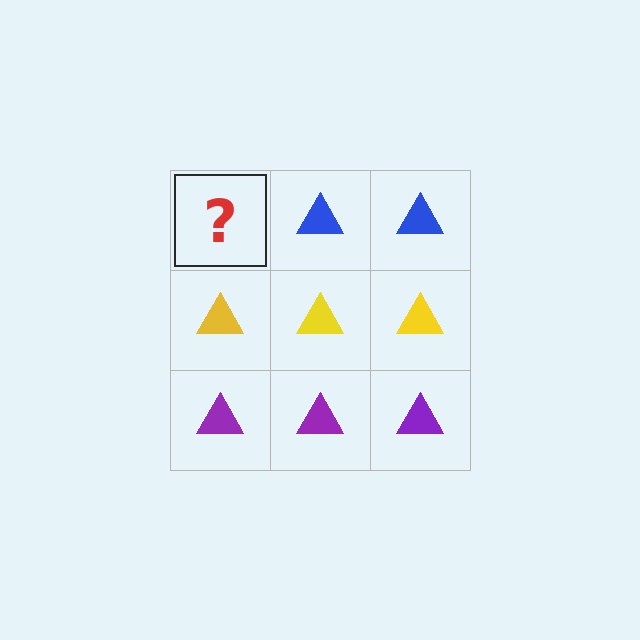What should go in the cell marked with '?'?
The missing cell should contain a blue triangle.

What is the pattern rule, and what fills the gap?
The rule is that each row has a consistent color. The gap should be filled with a blue triangle.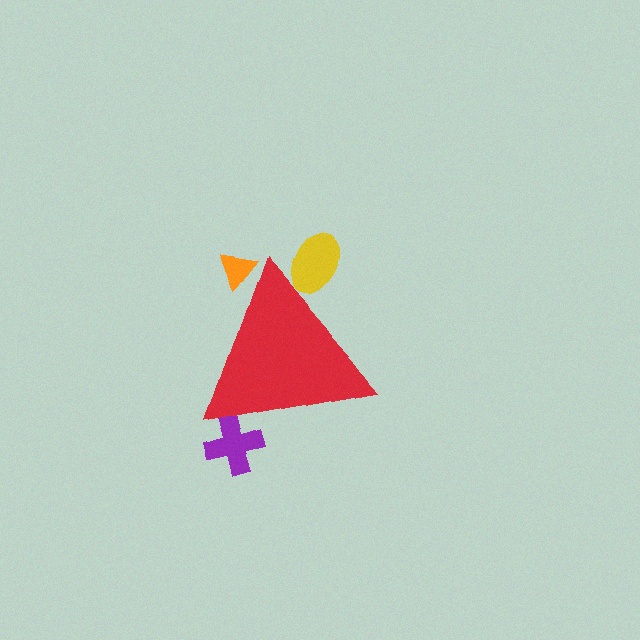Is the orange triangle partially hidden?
Yes, the orange triangle is partially hidden behind the red triangle.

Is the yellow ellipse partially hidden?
Yes, the yellow ellipse is partially hidden behind the red triangle.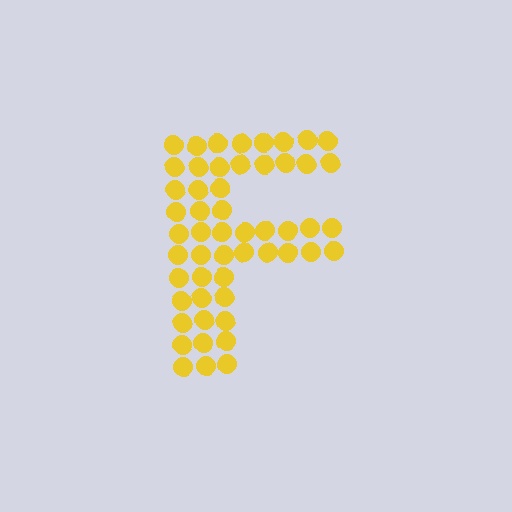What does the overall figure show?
The overall figure shows the letter F.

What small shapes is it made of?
It is made of small circles.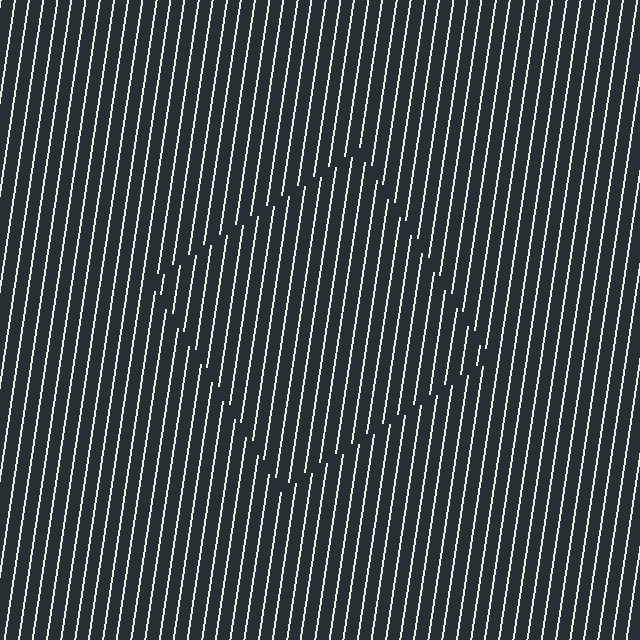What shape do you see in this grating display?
An illusory square. The interior of the shape contains the same grating, shifted by half a period — the contour is defined by the phase discontinuity where line-ends from the inner and outer gratings abut.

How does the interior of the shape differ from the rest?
The interior of the shape contains the same grating, shifted by half a period — the contour is defined by the phase discontinuity where line-ends from the inner and outer gratings abut.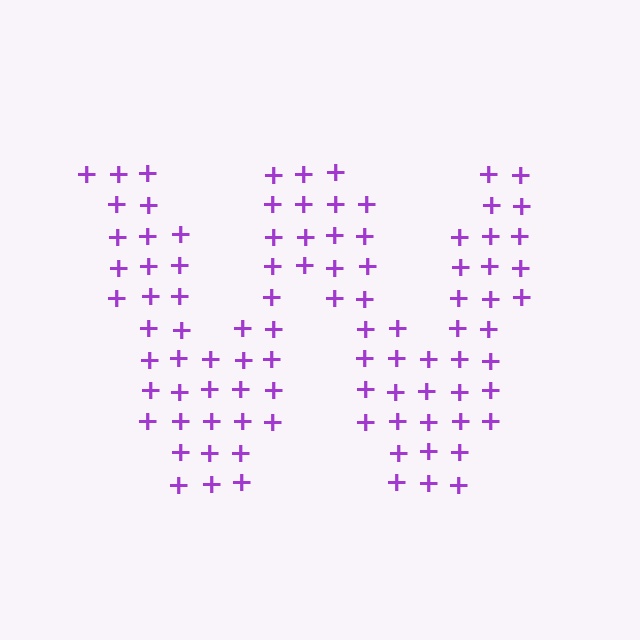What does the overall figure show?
The overall figure shows the letter W.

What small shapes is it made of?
It is made of small plus signs.